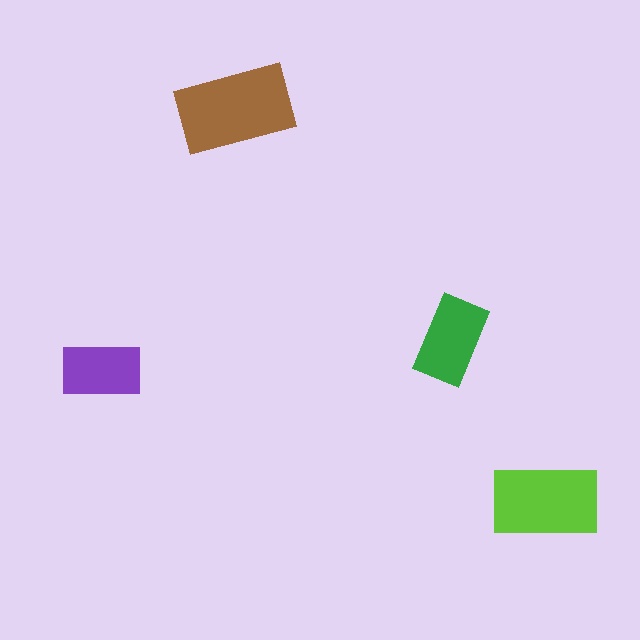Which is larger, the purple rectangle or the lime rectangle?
The lime one.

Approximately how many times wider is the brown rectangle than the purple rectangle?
About 1.5 times wider.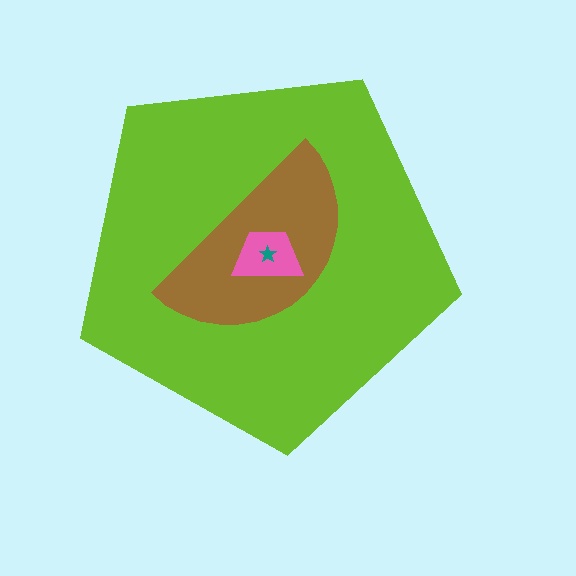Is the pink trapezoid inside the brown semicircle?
Yes.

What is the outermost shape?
The lime pentagon.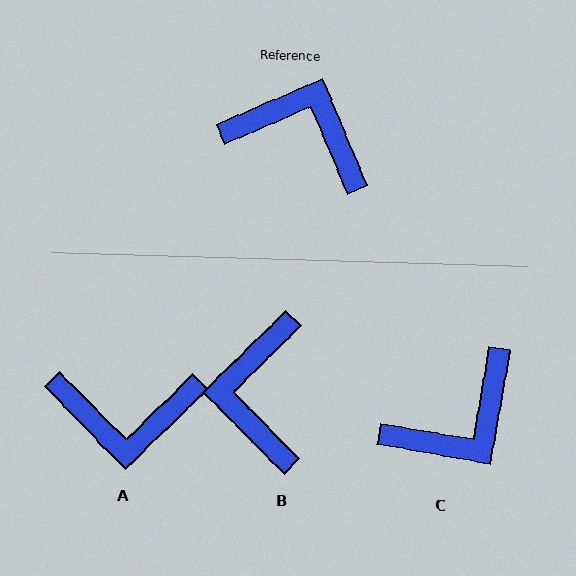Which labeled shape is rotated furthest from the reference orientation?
A, about 159 degrees away.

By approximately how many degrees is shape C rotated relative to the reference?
Approximately 123 degrees clockwise.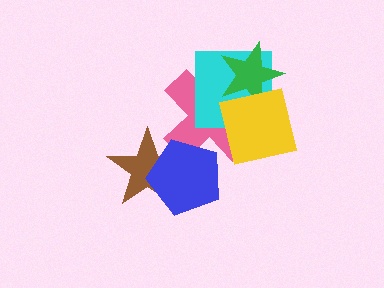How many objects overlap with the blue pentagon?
2 objects overlap with the blue pentagon.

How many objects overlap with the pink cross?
5 objects overlap with the pink cross.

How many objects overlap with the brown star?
2 objects overlap with the brown star.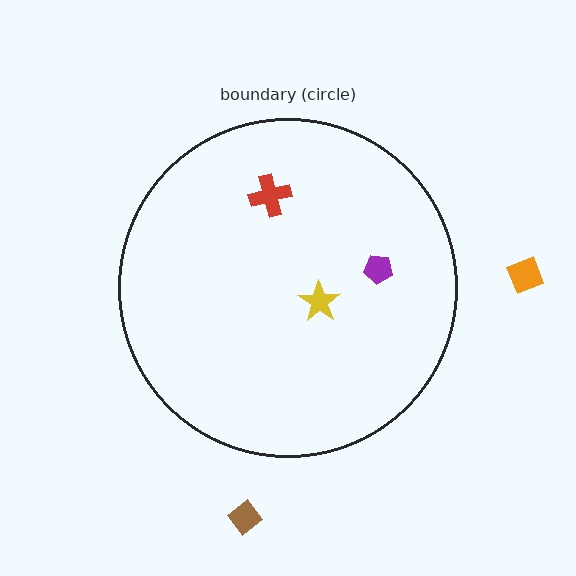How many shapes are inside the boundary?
3 inside, 2 outside.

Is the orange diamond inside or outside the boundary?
Outside.